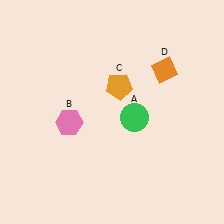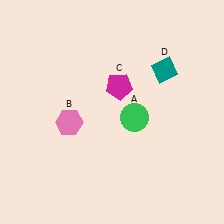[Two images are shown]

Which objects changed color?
C changed from orange to magenta. D changed from orange to teal.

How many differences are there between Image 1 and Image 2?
There are 2 differences between the two images.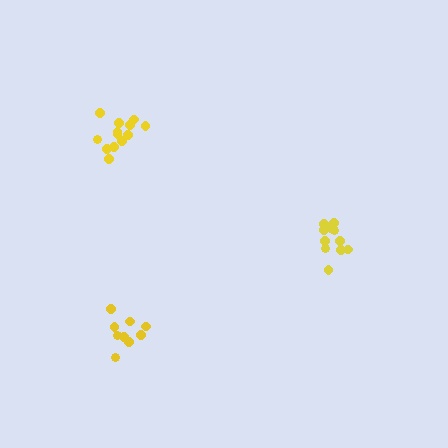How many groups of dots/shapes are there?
There are 3 groups.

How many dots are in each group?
Group 1: 11 dots, Group 2: 9 dots, Group 3: 13 dots (33 total).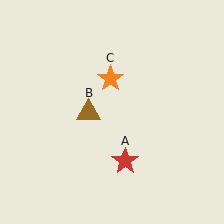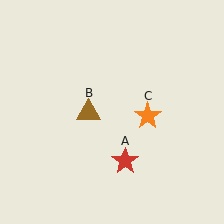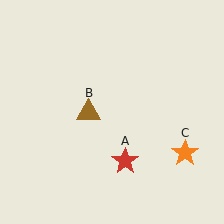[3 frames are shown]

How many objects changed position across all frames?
1 object changed position: orange star (object C).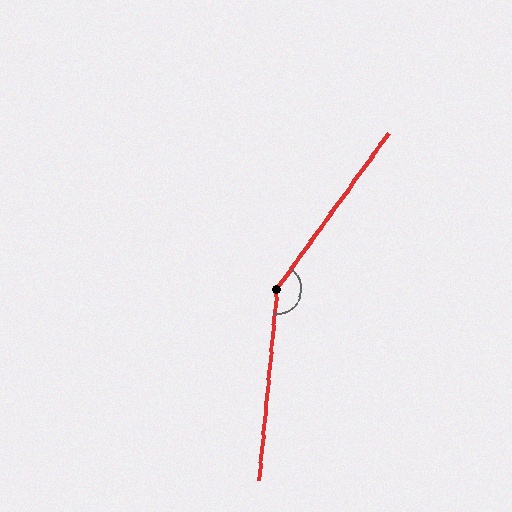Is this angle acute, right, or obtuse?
It is obtuse.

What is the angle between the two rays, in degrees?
Approximately 149 degrees.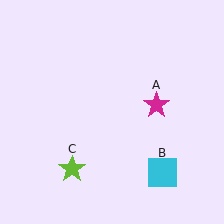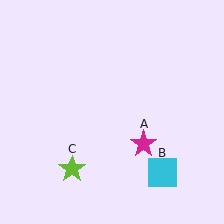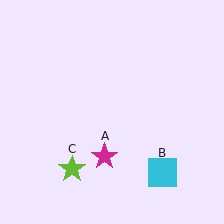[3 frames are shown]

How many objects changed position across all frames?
1 object changed position: magenta star (object A).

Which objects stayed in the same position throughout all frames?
Cyan square (object B) and lime star (object C) remained stationary.